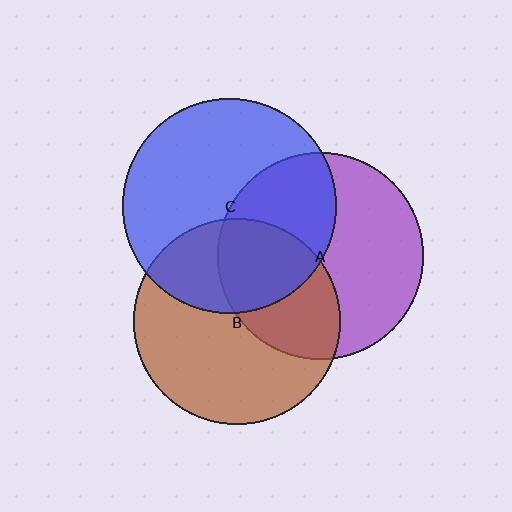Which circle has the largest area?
Circle C (blue).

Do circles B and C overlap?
Yes.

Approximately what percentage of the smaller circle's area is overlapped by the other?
Approximately 35%.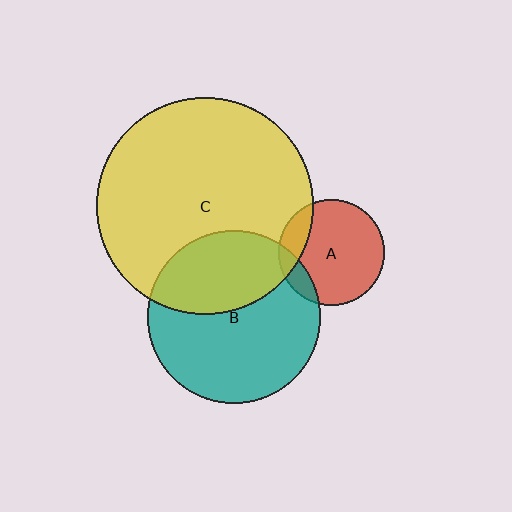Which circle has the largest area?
Circle C (yellow).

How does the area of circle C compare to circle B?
Approximately 1.6 times.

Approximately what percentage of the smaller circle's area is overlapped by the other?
Approximately 15%.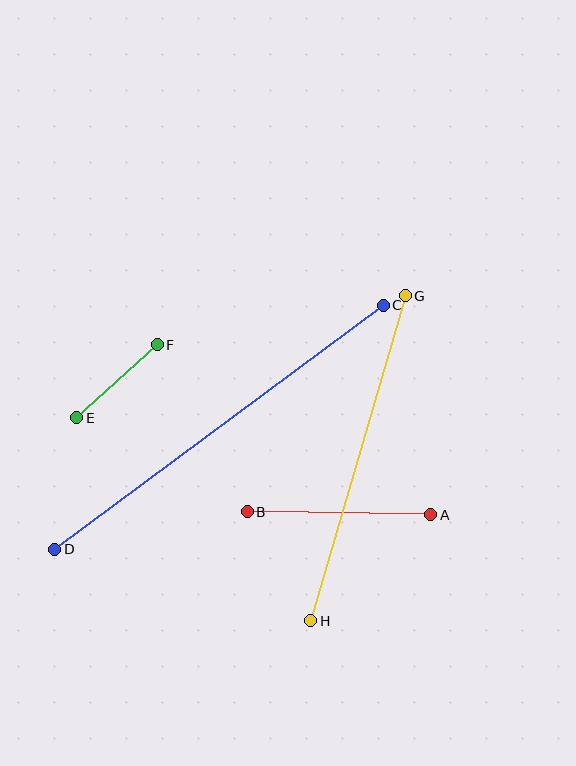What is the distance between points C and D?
The distance is approximately 409 pixels.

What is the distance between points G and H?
The distance is approximately 338 pixels.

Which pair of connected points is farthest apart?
Points C and D are farthest apart.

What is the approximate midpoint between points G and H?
The midpoint is at approximately (358, 458) pixels.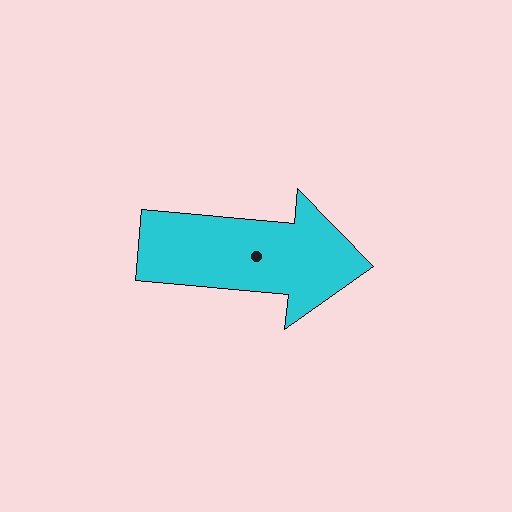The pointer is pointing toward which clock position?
Roughly 3 o'clock.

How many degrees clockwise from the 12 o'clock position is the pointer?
Approximately 95 degrees.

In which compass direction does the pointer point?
East.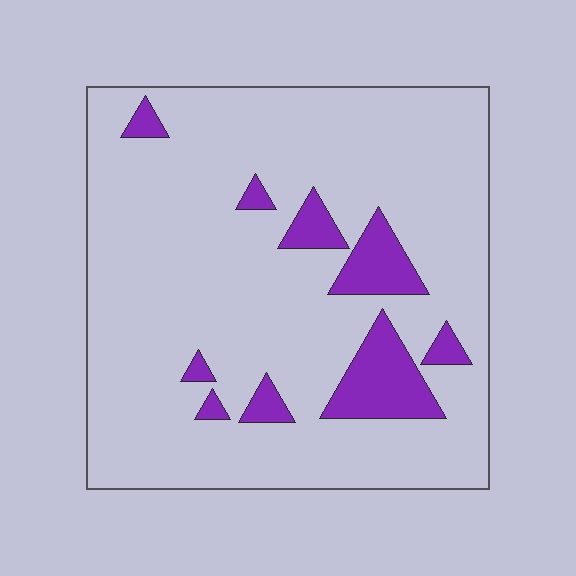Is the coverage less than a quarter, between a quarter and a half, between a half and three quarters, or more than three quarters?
Less than a quarter.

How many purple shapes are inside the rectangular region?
9.